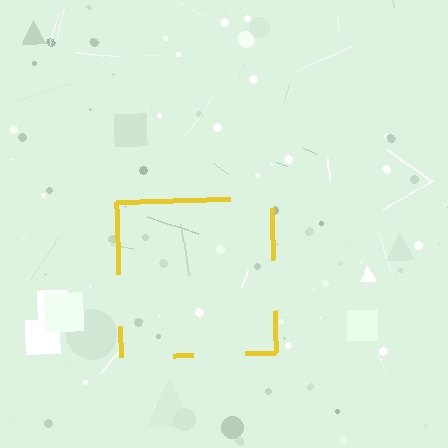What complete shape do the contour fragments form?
The contour fragments form a square.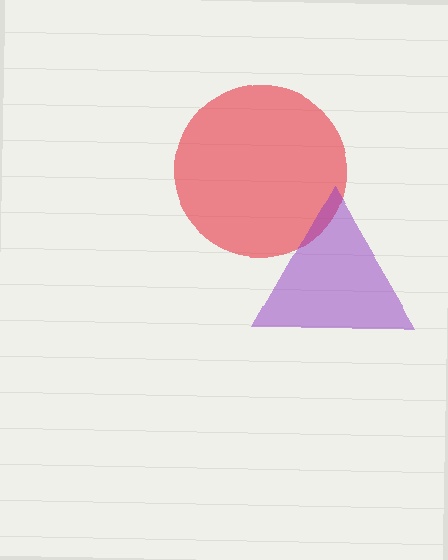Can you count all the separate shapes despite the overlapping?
Yes, there are 2 separate shapes.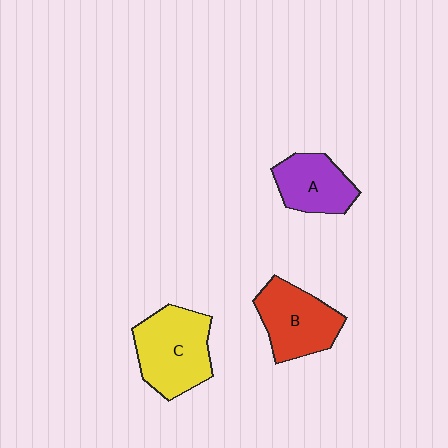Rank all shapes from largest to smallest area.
From largest to smallest: C (yellow), B (red), A (purple).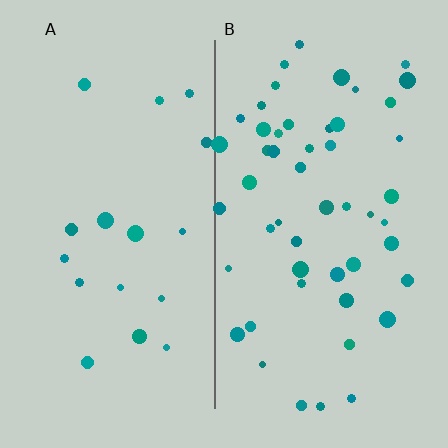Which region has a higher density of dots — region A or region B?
B (the right).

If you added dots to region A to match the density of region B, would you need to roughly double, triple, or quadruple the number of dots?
Approximately triple.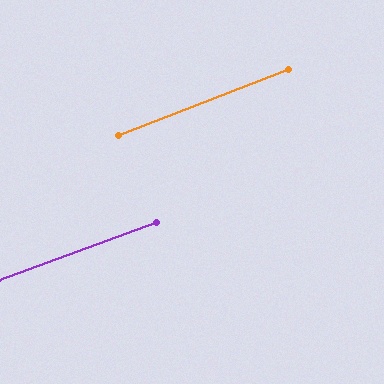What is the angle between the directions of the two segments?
Approximately 1 degree.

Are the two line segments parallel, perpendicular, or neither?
Parallel — their directions differ by only 0.9°.